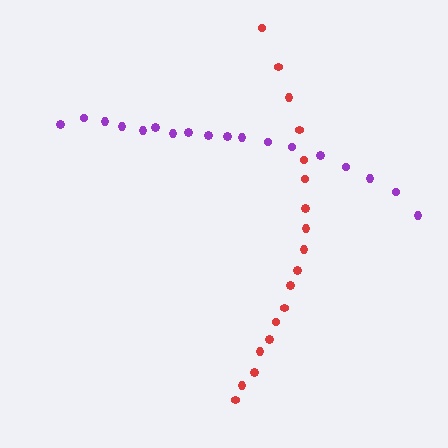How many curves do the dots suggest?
There are 2 distinct paths.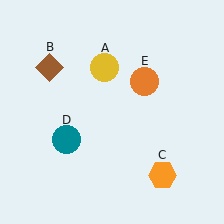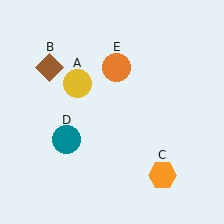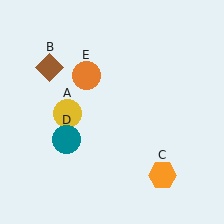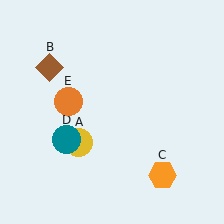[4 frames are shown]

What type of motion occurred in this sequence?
The yellow circle (object A), orange circle (object E) rotated counterclockwise around the center of the scene.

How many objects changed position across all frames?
2 objects changed position: yellow circle (object A), orange circle (object E).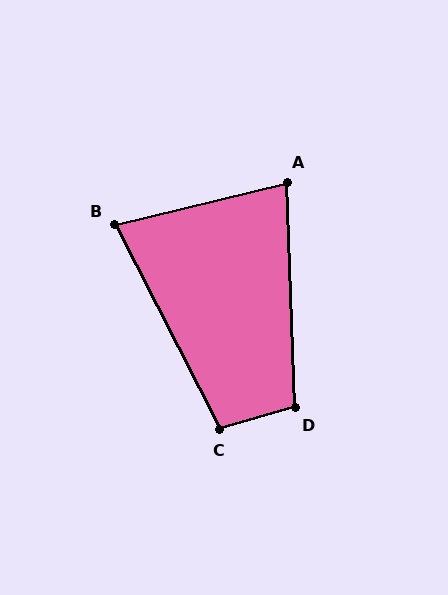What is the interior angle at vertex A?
Approximately 78 degrees (acute).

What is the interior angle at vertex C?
Approximately 102 degrees (obtuse).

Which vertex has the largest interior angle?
D, at approximately 104 degrees.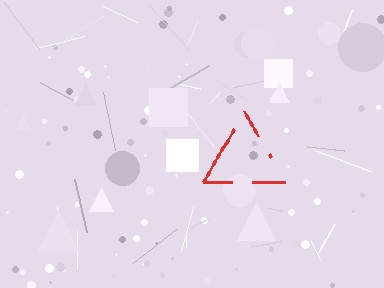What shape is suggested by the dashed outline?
The dashed outline suggests a triangle.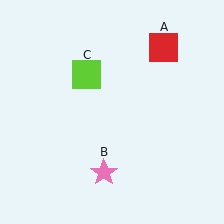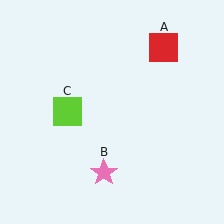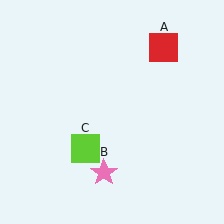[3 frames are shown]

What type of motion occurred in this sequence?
The lime square (object C) rotated counterclockwise around the center of the scene.